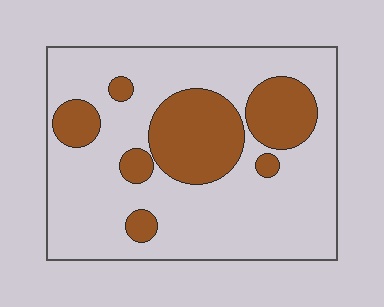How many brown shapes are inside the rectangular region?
7.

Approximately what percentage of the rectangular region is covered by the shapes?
Approximately 25%.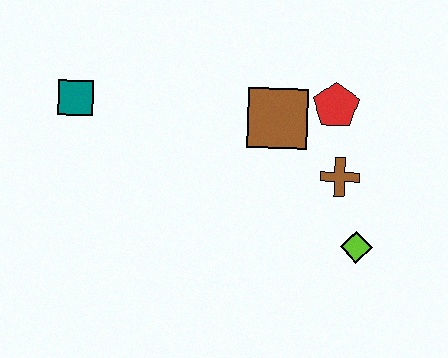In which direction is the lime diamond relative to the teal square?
The lime diamond is to the right of the teal square.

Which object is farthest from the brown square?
The teal square is farthest from the brown square.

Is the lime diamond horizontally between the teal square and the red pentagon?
No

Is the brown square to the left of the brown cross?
Yes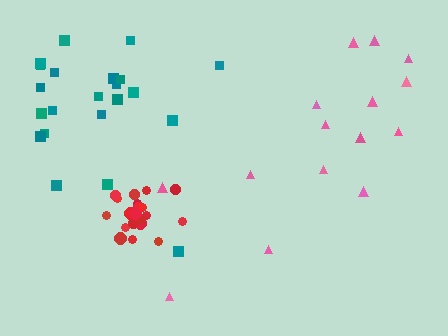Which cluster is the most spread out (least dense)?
Pink.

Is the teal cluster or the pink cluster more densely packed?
Teal.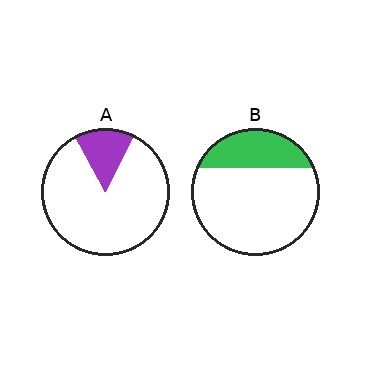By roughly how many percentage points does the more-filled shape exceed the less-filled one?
By roughly 10 percentage points (B over A).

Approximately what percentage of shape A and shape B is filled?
A is approximately 15% and B is approximately 25%.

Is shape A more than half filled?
No.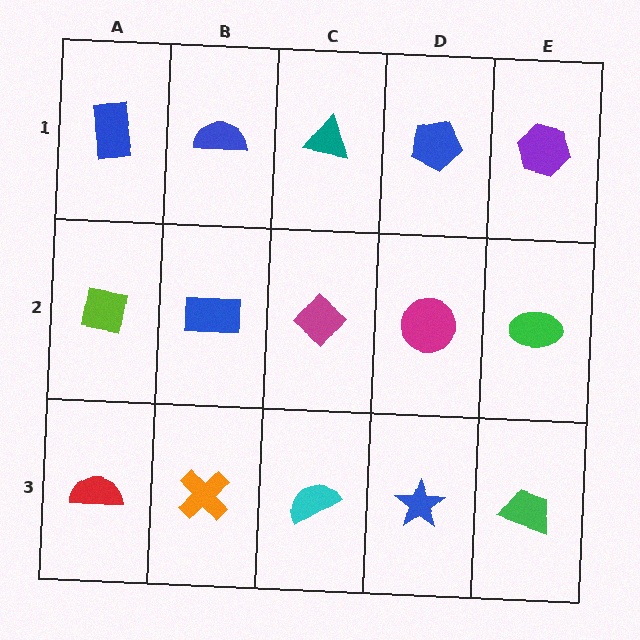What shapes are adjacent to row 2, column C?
A teal triangle (row 1, column C), a cyan semicircle (row 3, column C), a blue rectangle (row 2, column B), a magenta circle (row 2, column D).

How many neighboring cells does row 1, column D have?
3.